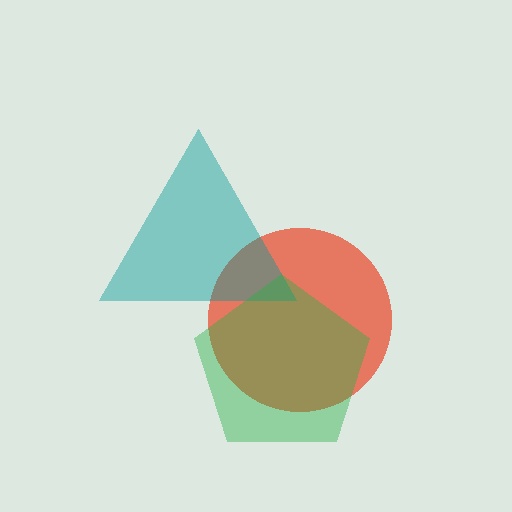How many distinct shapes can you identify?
There are 3 distinct shapes: a red circle, a teal triangle, a green pentagon.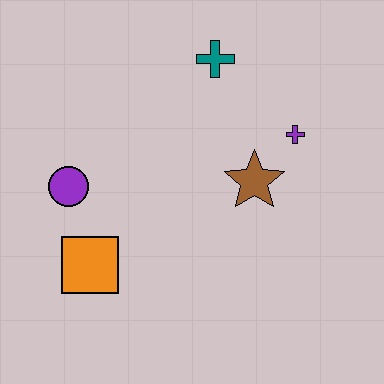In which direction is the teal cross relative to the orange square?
The teal cross is above the orange square.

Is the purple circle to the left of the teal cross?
Yes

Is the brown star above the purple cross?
No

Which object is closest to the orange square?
The purple circle is closest to the orange square.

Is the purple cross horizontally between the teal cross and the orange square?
No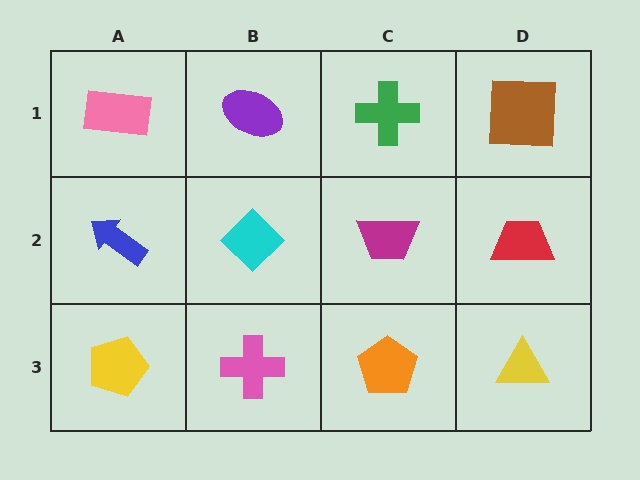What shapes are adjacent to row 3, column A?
A blue arrow (row 2, column A), a pink cross (row 3, column B).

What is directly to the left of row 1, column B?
A pink rectangle.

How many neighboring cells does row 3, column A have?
2.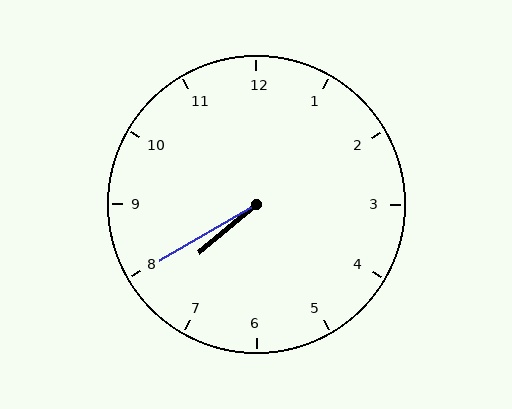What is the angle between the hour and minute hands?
Approximately 10 degrees.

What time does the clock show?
7:40.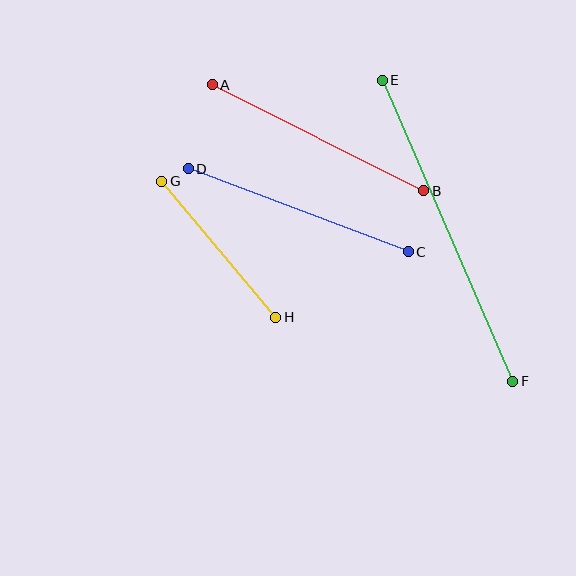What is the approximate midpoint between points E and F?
The midpoint is at approximately (447, 231) pixels.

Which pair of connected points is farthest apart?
Points E and F are farthest apart.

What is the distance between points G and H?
The distance is approximately 177 pixels.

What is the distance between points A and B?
The distance is approximately 237 pixels.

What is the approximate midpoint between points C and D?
The midpoint is at approximately (298, 210) pixels.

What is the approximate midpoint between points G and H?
The midpoint is at approximately (219, 249) pixels.